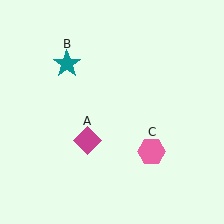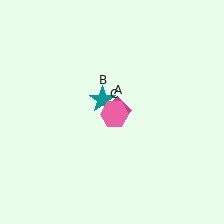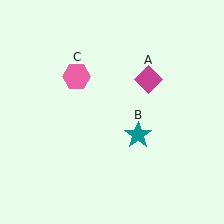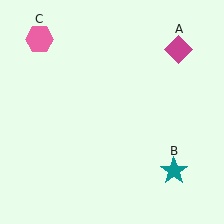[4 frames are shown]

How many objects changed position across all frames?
3 objects changed position: magenta diamond (object A), teal star (object B), pink hexagon (object C).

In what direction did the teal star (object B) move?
The teal star (object B) moved down and to the right.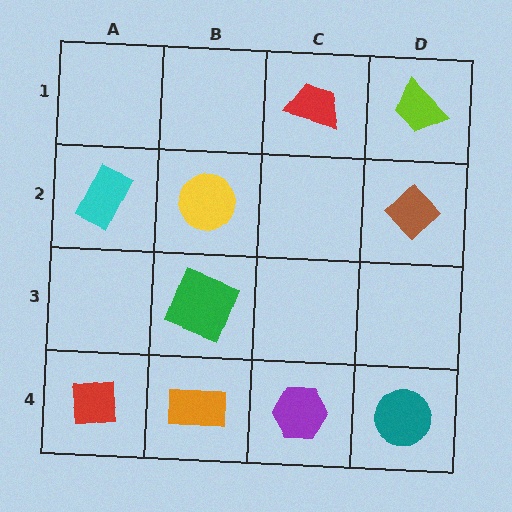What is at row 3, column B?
A green square.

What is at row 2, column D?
A brown diamond.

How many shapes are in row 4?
4 shapes.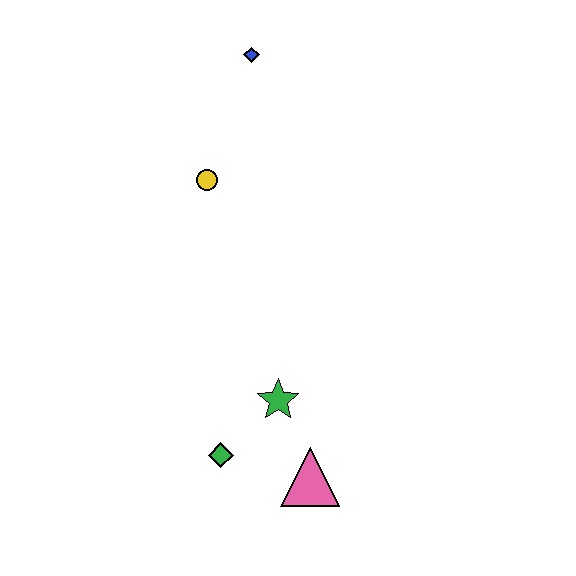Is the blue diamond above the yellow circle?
Yes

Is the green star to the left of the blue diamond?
No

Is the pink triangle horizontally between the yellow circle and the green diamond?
No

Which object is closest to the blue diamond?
The yellow circle is closest to the blue diamond.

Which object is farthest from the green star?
The blue diamond is farthest from the green star.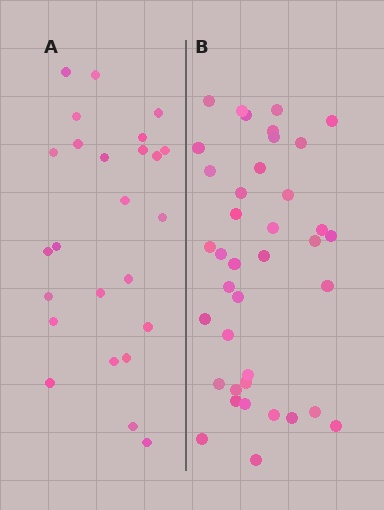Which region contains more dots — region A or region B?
Region B (the right region) has more dots.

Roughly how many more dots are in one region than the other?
Region B has approximately 15 more dots than region A.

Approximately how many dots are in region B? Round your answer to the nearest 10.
About 40 dots. (The exact count is 39, which rounds to 40.)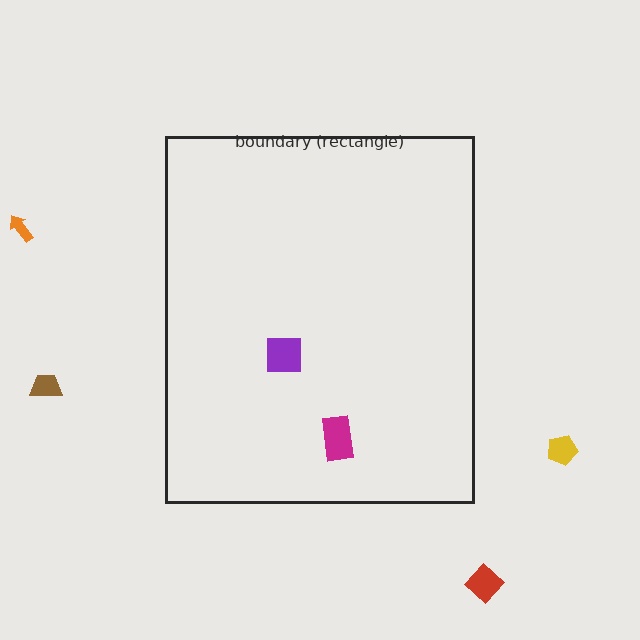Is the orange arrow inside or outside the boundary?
Outside.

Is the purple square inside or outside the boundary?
Inside.